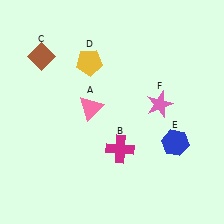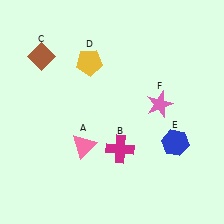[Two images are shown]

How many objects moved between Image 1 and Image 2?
1 object moved between the two images.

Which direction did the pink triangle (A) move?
The pink triangle (A) moved down.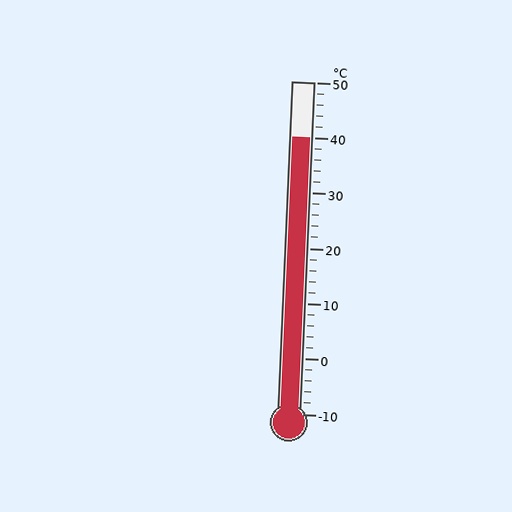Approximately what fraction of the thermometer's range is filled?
The thermometer is filled to approximately 85% of its range.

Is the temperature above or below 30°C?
The temperature is above 30°C.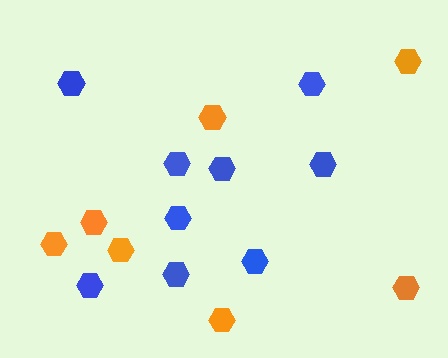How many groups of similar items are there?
There are 2 groups: one group of blue hexagons (9) and one group of orange hexagons (7).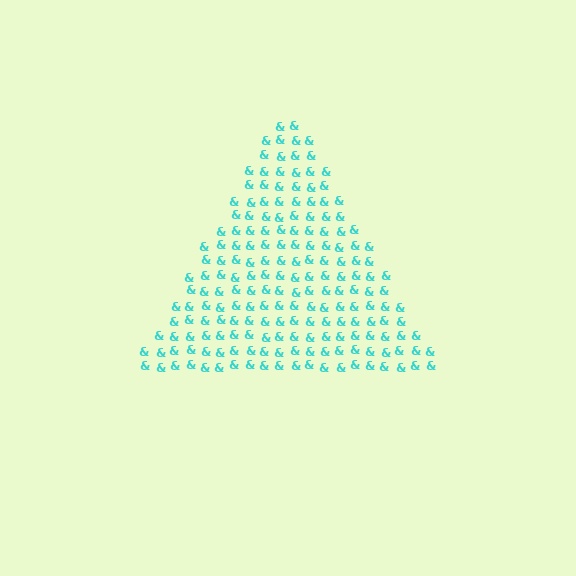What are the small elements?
The small elements are ampersands.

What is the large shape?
The large shape is a triangle.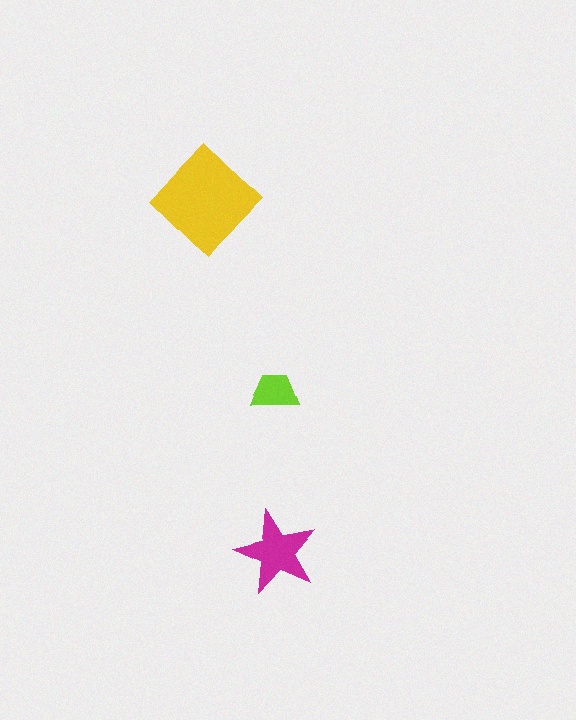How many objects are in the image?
There are 3 objects in the image.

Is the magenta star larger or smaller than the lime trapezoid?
Larger.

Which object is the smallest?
The lime trapezoid.